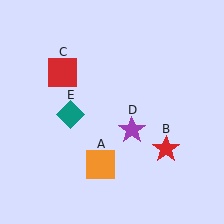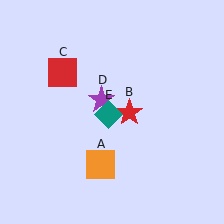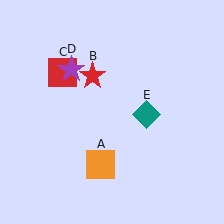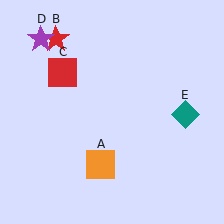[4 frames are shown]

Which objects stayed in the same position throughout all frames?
Orange square (object A) and red square (object C) remained stationary.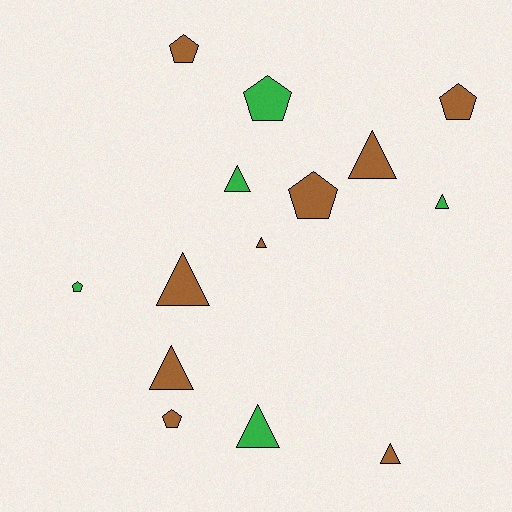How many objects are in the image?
There are 14 objects.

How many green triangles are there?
There are 3 green triangles.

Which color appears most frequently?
Brown, with 9 objects.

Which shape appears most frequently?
Triangle, with 8 objects.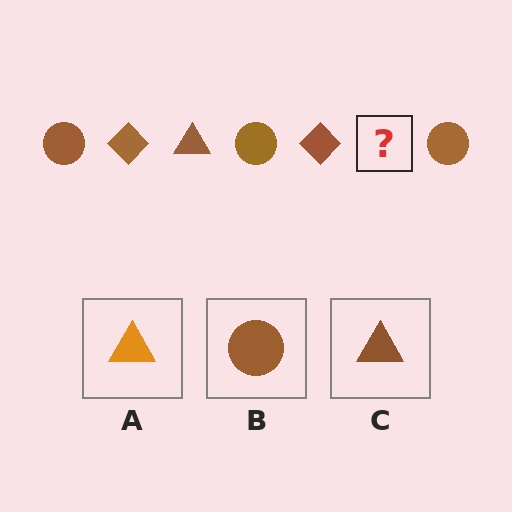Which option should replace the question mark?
Option C.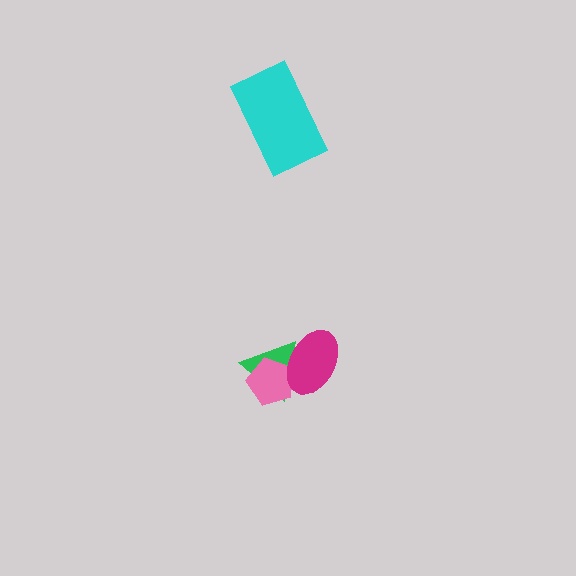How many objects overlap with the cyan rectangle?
0 objects overlap with the cyan rectangle.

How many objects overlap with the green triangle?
2 objects overlap with the green triangle.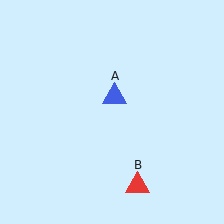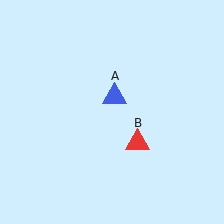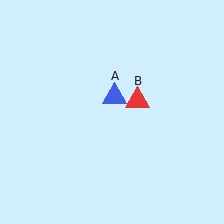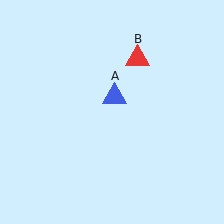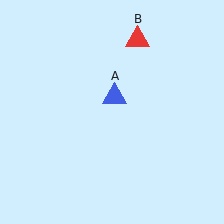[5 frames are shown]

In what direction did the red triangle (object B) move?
The red triangle (object B) moved up.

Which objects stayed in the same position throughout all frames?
Blue triangle (object A) remained stationary.